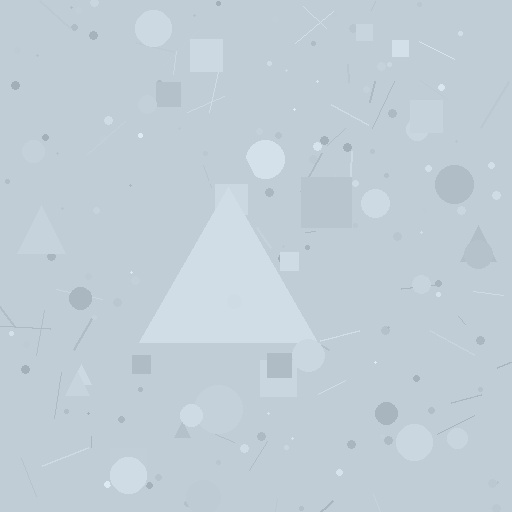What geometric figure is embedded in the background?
A triangle is embedded in the background.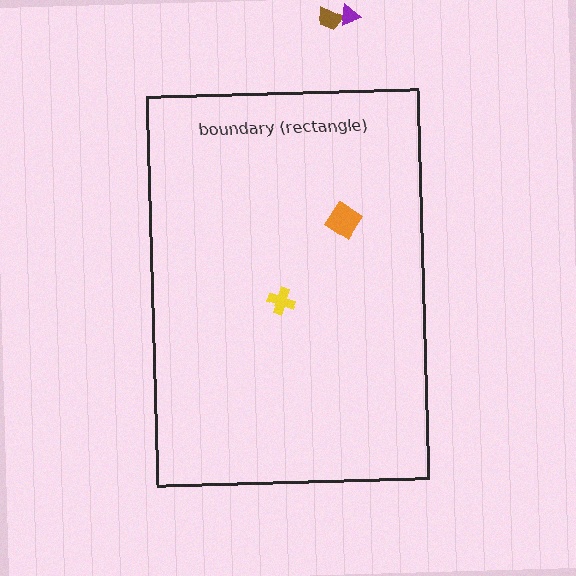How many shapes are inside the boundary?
2 inside, 2 outside.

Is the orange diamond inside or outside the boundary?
Inside.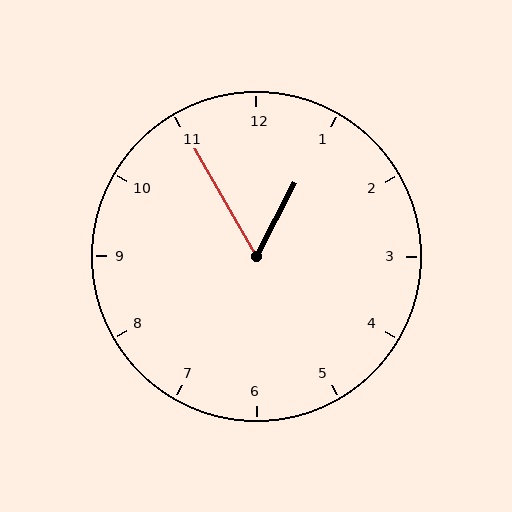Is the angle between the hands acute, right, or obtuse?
It is acute.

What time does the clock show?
12:55.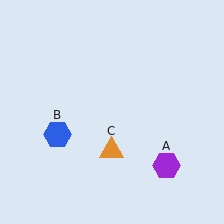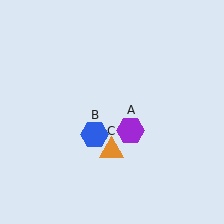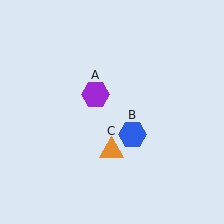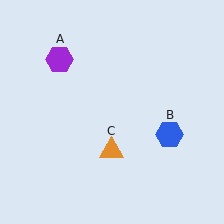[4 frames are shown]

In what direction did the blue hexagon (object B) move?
The blue hexagon (object B) moved right.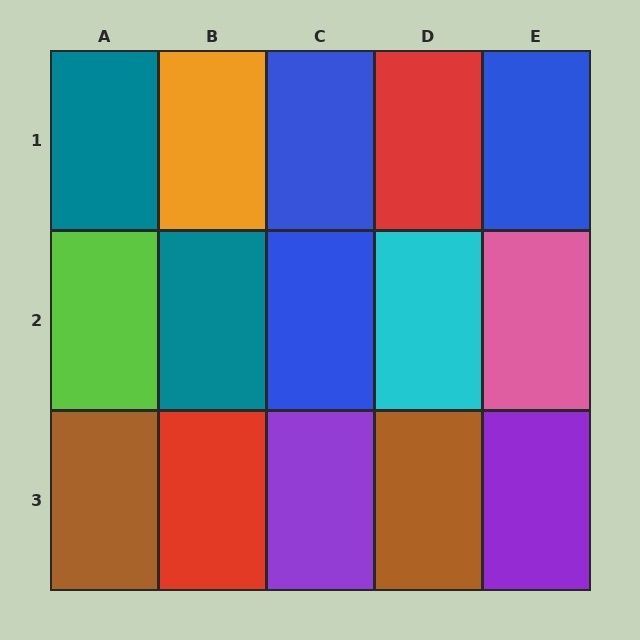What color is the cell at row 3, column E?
Purple.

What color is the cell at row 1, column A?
Teal.